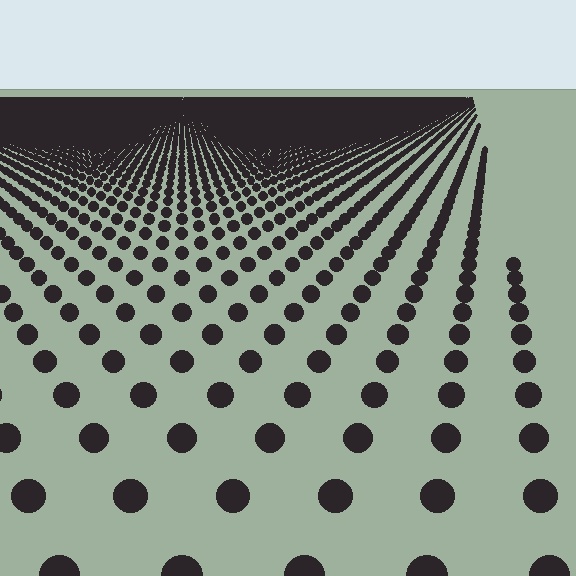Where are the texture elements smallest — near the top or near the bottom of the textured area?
Near the top.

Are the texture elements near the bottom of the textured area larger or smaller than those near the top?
Larger. Near the bottom, elements are closer to the viewer and appear at a bigger on-screen size.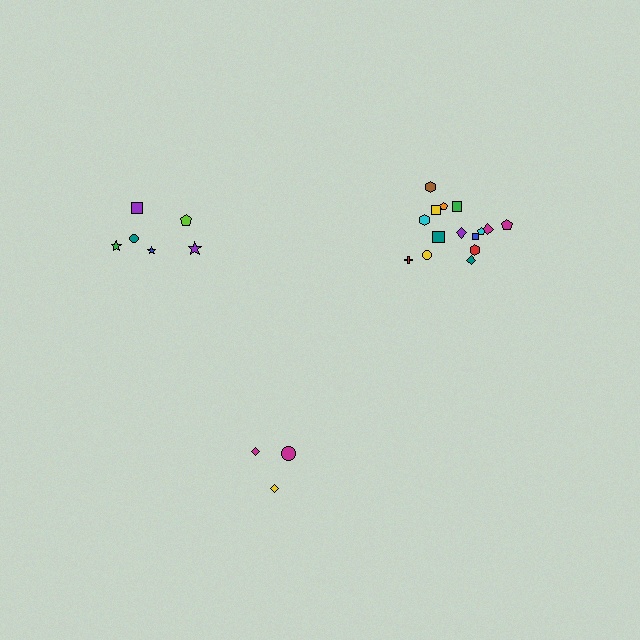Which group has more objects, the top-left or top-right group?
The top-right group.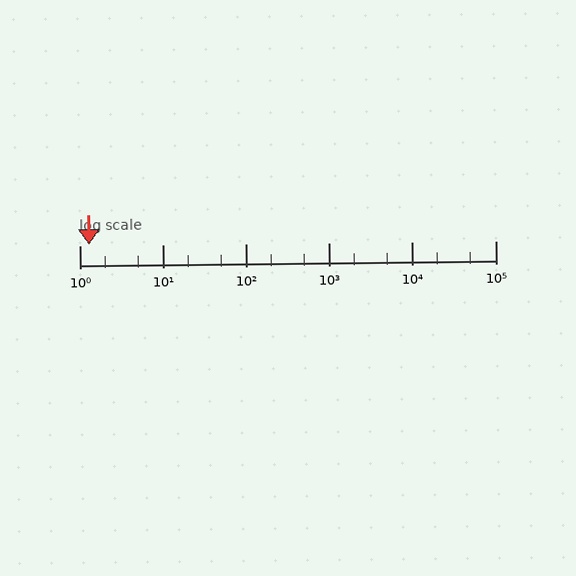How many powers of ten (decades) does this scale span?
The scale spans 5 decades, from 1 to 100000.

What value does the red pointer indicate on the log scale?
The pointer indicates approximately 1.3.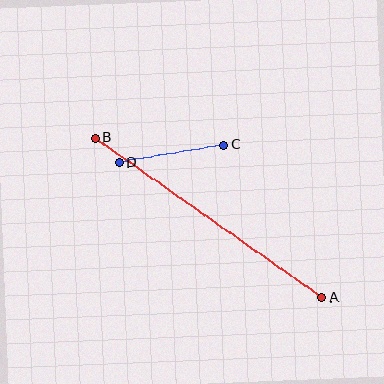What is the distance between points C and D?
The distance is approximately 106 pixels.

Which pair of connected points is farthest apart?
Points A and B are farthest apart.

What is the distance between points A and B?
The distance is approximately 278 pixels.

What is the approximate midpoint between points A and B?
The midpoint is at approximately (209, 218) pixels.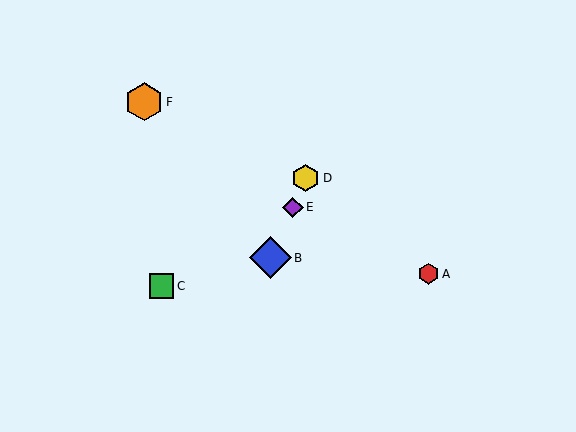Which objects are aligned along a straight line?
Objects B, D, E are aligned along a straight line.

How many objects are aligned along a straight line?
3 objects (B, D, E) are aligned along a straight line.